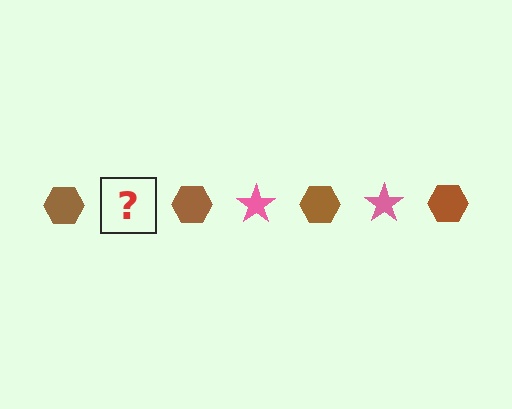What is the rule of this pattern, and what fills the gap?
The rule is that the pattern alternates between brown hexagon and pink star. The gap should be filled with a pink star.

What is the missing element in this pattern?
The missing element is a pink star.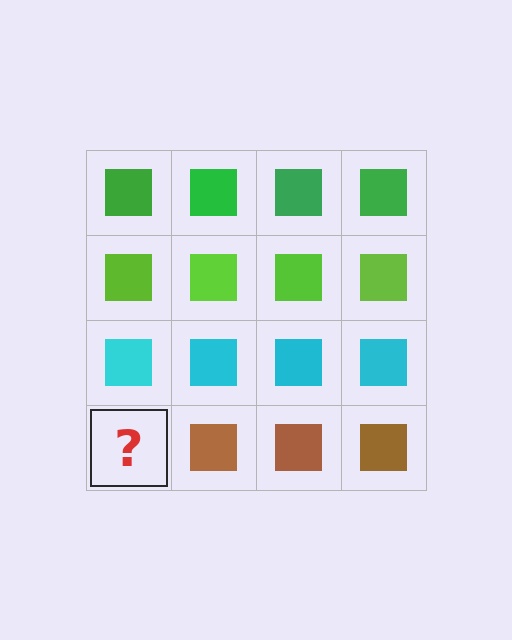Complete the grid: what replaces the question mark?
The question mark should be replaced with a brown square.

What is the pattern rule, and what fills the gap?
The rule is that each row has a consistent color. The gap should be filled with a brown square.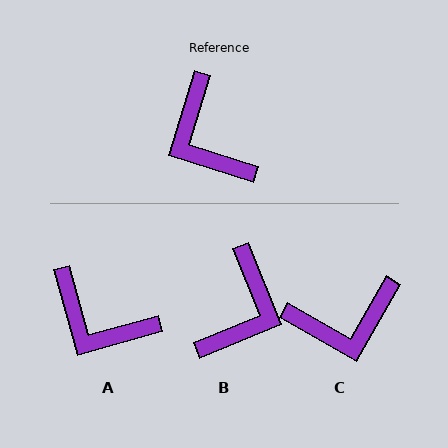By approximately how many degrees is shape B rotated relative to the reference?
Approximately 130 degrees counter-clockwise.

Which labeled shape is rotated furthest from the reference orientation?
B, about 130 degrees away.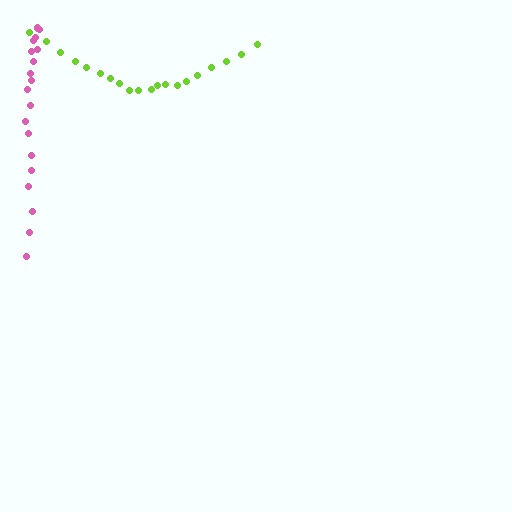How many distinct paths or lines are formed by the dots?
There are 2 distinct paths.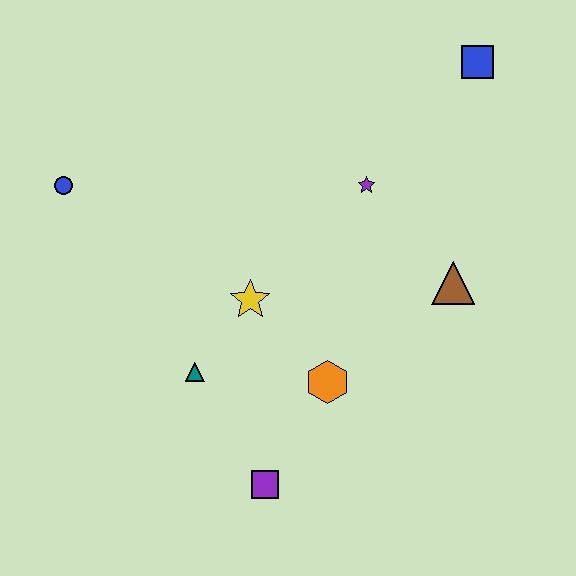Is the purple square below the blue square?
Yes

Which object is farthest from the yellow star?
The blue square is farthest from the yellow star.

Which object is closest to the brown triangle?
The purple star is closest to the brown triangle.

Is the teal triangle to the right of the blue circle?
Yes